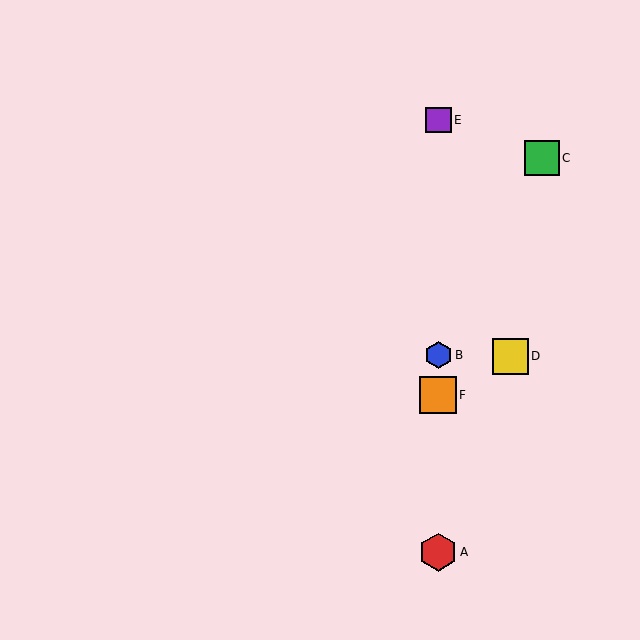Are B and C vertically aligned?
No, B is at x≈438 and C is at x≈542.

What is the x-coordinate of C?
Object C is at x≈542.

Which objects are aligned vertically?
Objects A, B, E, F are aligned vertically.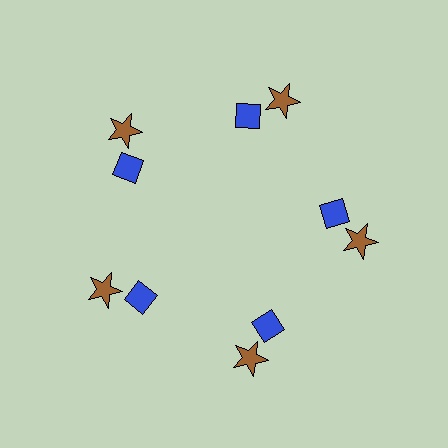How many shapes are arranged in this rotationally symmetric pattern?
There are 10 shapes, arranged in 5 groups of 2.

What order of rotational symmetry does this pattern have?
This pattern has 5-fold rotational symmetry.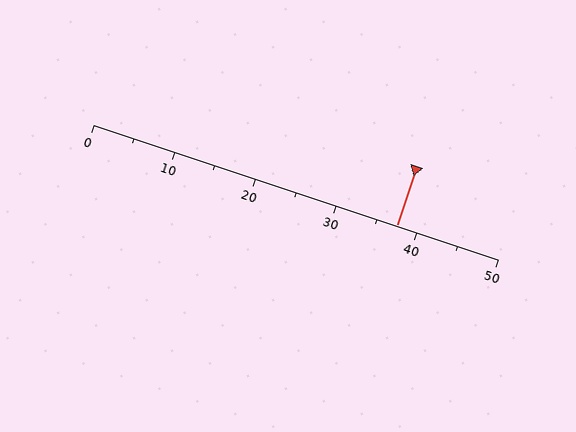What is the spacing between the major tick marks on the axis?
The major ticks are spaced 10 apart.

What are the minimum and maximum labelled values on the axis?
The axis runs from 0 to 50.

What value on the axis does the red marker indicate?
The marker indicates approximately 37.5.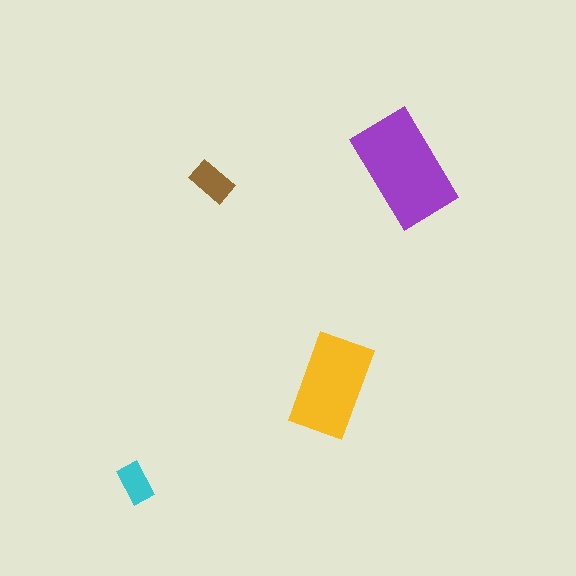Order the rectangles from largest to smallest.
the purple one, the yellow one, the brown one, the cyan one.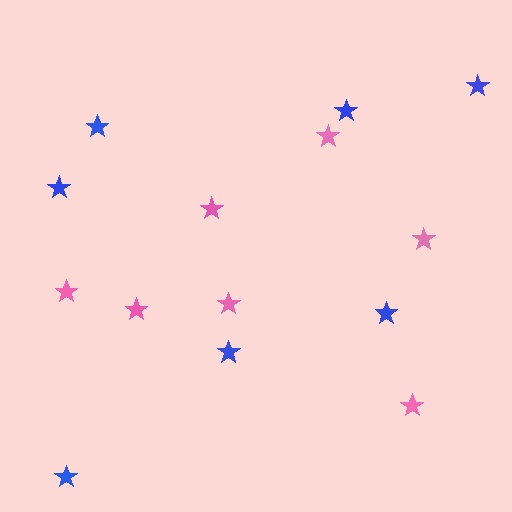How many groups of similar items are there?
There are 2 groups: one group of blue stars (7) and one group of pink stars (7).